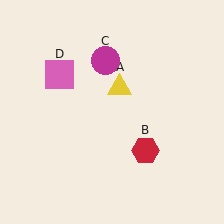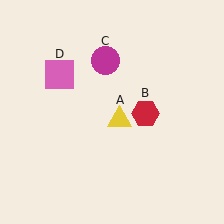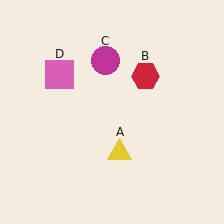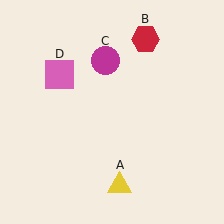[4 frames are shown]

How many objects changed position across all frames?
2 objects changed position: yellow triangle (object A), red hexagon (object B).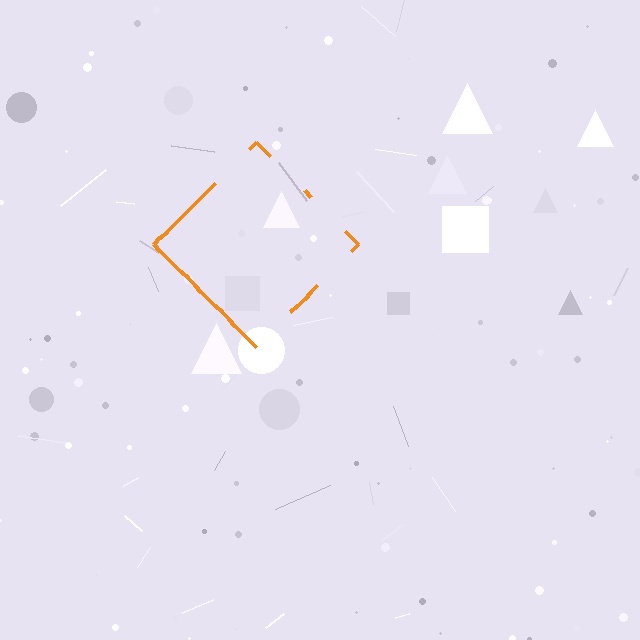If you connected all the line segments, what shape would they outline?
They would outline a diamond.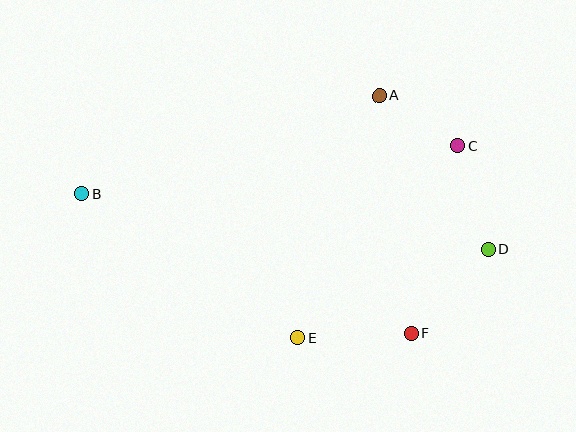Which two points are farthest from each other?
Points B and D are farthest from each other.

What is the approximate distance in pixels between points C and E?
The distance between C and E is approximately 250 pixels.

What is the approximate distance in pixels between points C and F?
The distance between C and F is approximately 194 pixels.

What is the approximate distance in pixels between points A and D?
The distance between A and D is approximately 188 pixels.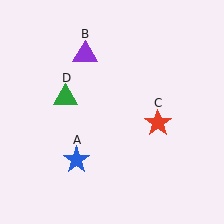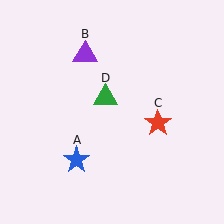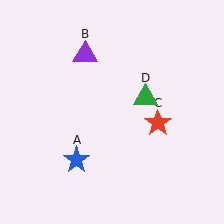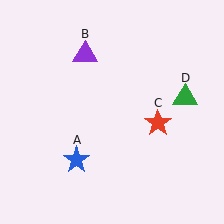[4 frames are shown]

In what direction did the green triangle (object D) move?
The green triangle (object D) moved right.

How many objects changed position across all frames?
1 object changed position: green triangle (object D).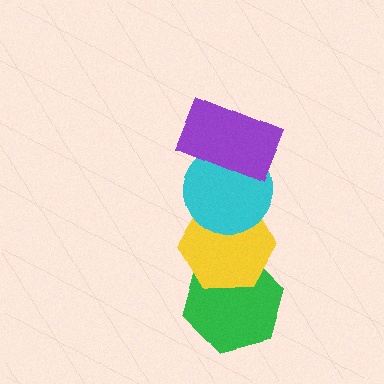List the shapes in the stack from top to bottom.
From top to bottom: the purple rectangle, the cyan circle, the yellow hexagon, the green hexagon.